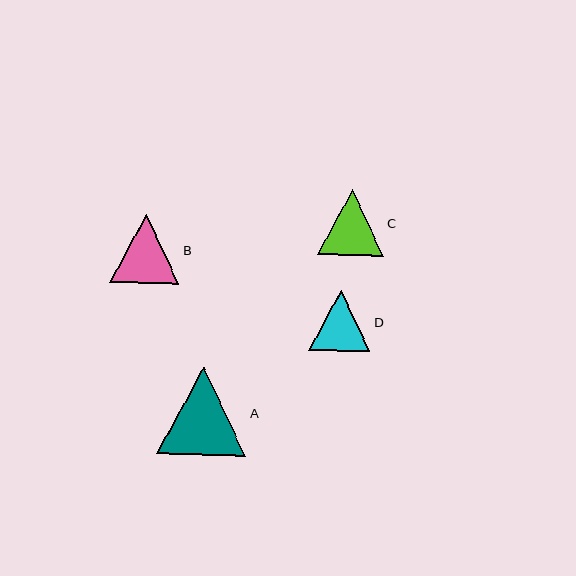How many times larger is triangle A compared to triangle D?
Triangle A is approximately 1.4 times the size of triangle D.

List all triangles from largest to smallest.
From largest to smallest: A, B, C, D.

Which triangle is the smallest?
Triangle D is the smallest with a size of approximately 61 pixels.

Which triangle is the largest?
Triangle A is the largest with a size of approximately 89 pixels.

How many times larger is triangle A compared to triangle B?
Triangle A is approximately 1.3 times the size of triangle B.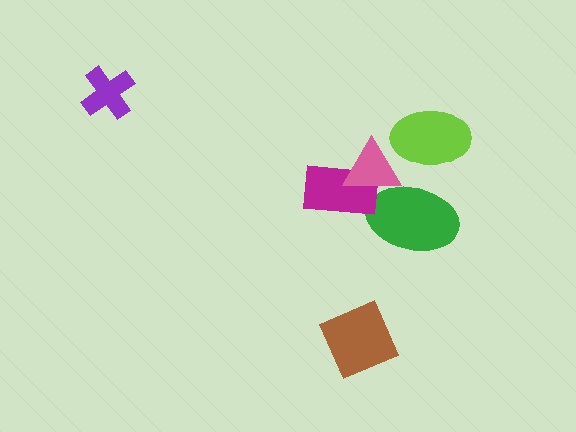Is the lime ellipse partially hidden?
Yes, it is partially covered by another shape.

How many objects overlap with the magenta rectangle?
1 object overlaps with the magenta rectangle.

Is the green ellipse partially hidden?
Yes, it is partially covered by another shape.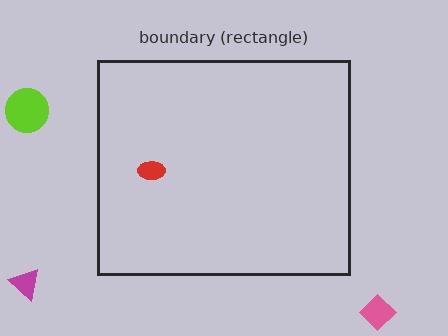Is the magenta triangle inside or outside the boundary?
Outside.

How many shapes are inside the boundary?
1 inside, 3 outside.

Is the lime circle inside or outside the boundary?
Outside.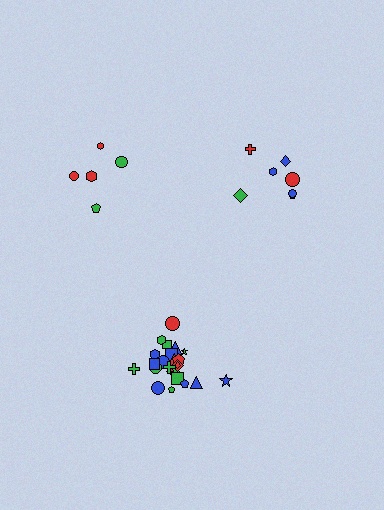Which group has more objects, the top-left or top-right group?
The top-right group.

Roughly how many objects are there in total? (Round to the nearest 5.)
Roughly 35 objects in total.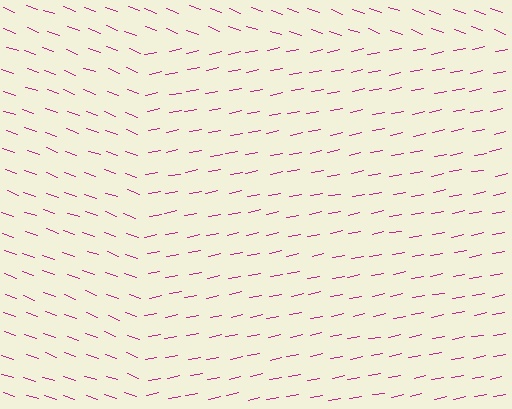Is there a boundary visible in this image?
Yes, there is a texture boundary formed by a change in line orientation.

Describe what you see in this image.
The image is filled with small magenta line segments. A rectangle region in the image has lines oriented differently from the surrounding lines, creating a visible texture boundary.